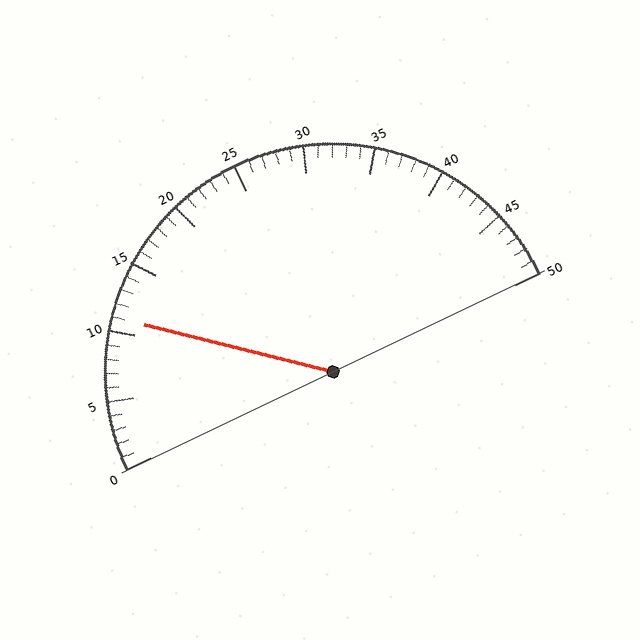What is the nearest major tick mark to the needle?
The nearest major tick mark is 10.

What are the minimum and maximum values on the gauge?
The gauge ranges from 0 to 50.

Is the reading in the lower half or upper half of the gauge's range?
The reading is in the lower half of the range (0 to 50).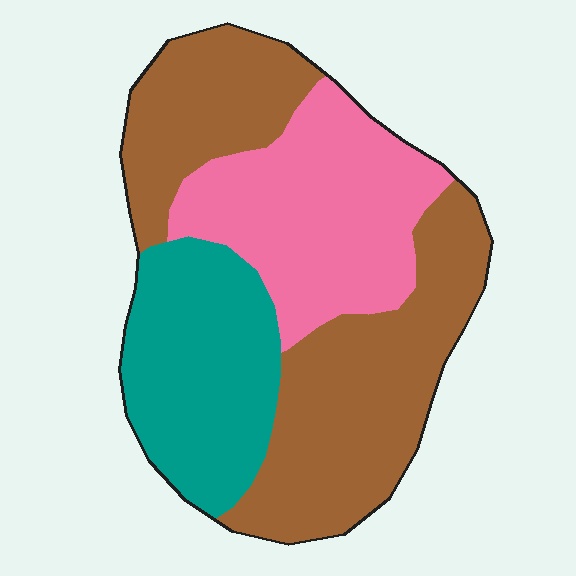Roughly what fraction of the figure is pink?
Pink covers roughly 30% of the figure.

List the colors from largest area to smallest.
From largest to smallest: brown, pink, teal.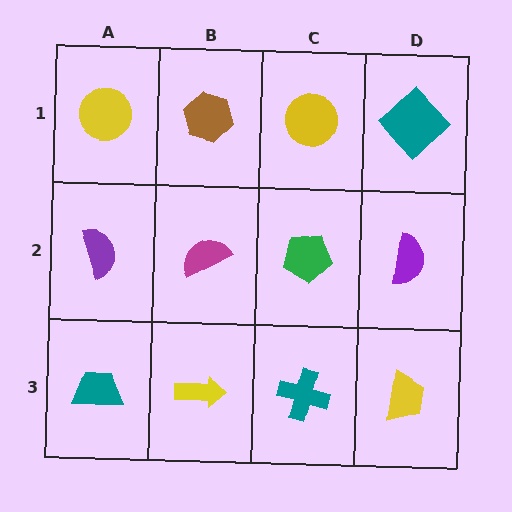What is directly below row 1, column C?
A green pentagon.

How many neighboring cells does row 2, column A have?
3.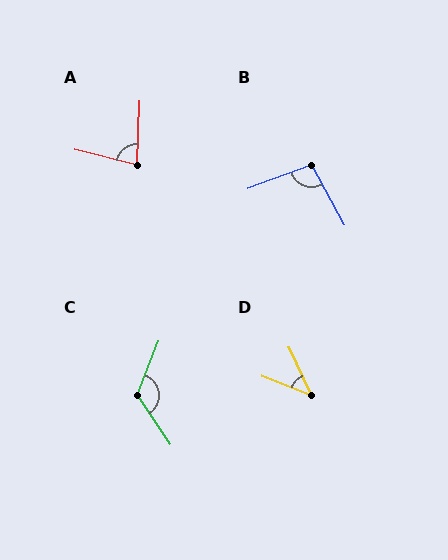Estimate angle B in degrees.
Approximately 98 degrees.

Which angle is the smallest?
D, at approximately 44 degrees.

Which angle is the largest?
C, at approximately 125 degrees.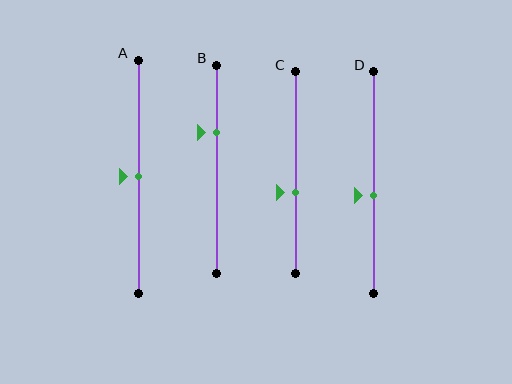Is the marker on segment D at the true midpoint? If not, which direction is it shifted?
No, the marker on segment D is shifted downward by about 6% of the segment length.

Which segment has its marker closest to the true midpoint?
Segment A has its marker closest to the true midpoint.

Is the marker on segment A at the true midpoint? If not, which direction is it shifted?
Yes, the marker on segment A is at the true midpoint.